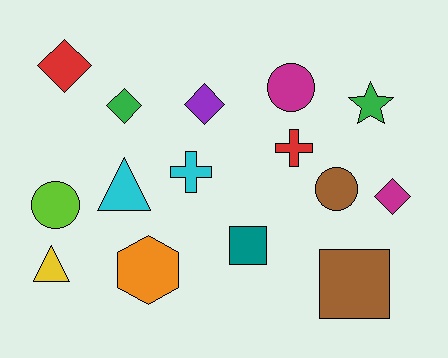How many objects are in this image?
There are 15 objects.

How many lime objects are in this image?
There is 1 lime object.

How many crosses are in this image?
There are 2 crosses.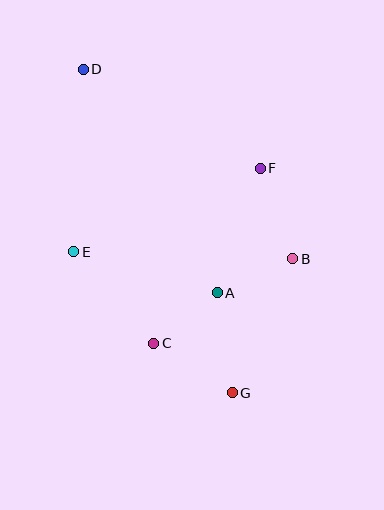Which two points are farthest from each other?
Points D and G are farthest from each other.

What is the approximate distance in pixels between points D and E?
The distance between D and E is approximately 183 pixels.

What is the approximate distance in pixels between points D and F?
The distance between D and F is approximately 203 pixels.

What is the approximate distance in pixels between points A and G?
The distance between A and G is approximately 101 pixels.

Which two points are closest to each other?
Points A and C are closest to each other.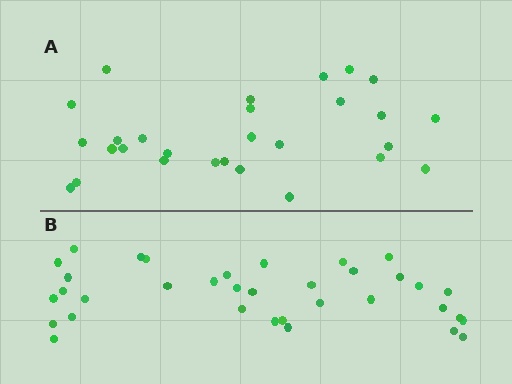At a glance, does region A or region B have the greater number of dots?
Region B (the bottom region) has more dots.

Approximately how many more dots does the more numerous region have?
Region B has roughly 8 or so more dots than region A.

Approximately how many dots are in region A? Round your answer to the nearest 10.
About 30 dots. (The exact count is 28, which rounds to 30.)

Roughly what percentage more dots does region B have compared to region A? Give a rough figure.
About 25% more.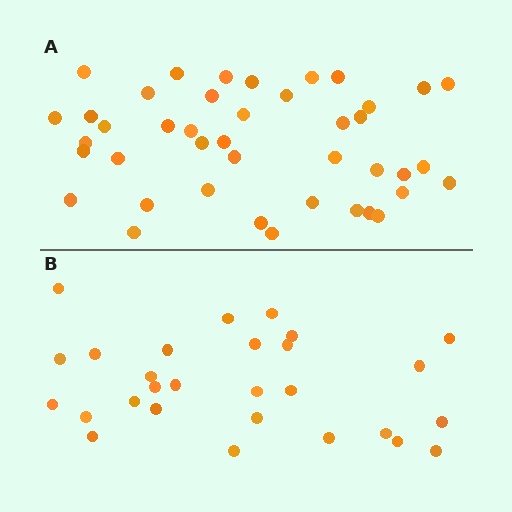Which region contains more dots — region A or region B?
Region A (the top region) has more dots.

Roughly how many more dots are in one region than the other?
Region A has approximately 15 more dots than region B.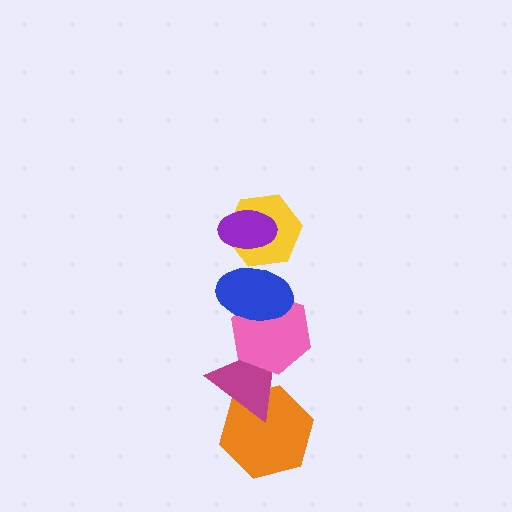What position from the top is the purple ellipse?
The purple ellipse is 1st from the top.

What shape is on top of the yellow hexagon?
The purple ellipse is on top of the yellow hexagon.